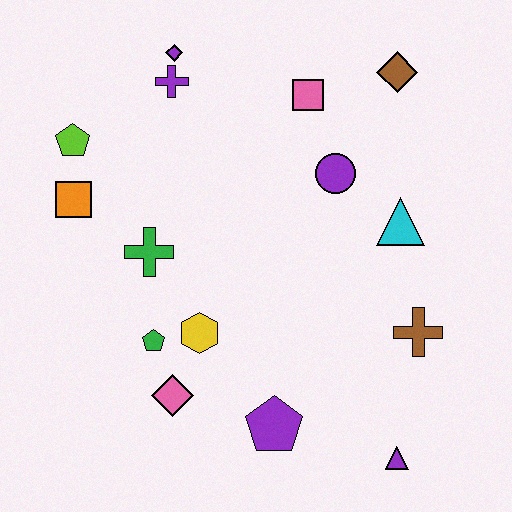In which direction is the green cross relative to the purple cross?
The green cross is below the purple cross.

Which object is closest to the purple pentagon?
The pink diamond is closest to the purple pentagon.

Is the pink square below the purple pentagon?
No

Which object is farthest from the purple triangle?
The purple diamond is farthest from the purple triangle.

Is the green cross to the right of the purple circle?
No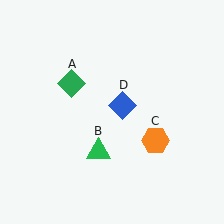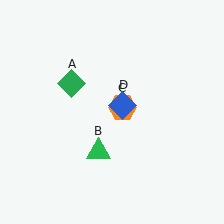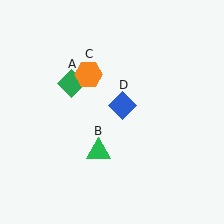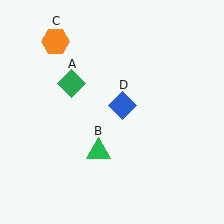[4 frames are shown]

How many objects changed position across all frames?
1 object changed position: orange hexagon (object C).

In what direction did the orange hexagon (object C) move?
The orange hexagon (object C) moved up and to the left.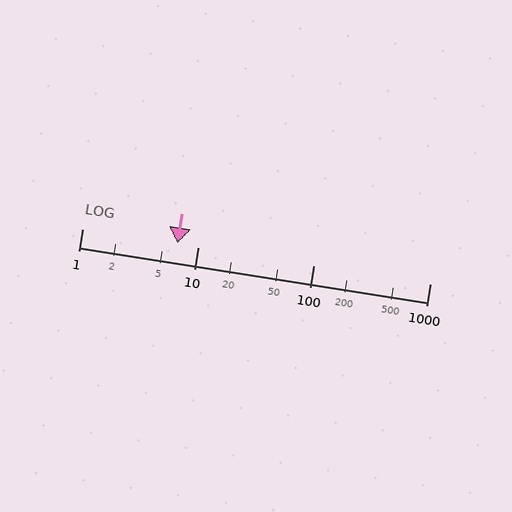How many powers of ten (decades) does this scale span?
The scale spans 3 decades, from 1 to 1000.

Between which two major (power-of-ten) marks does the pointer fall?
The pointer is between 1 and 10.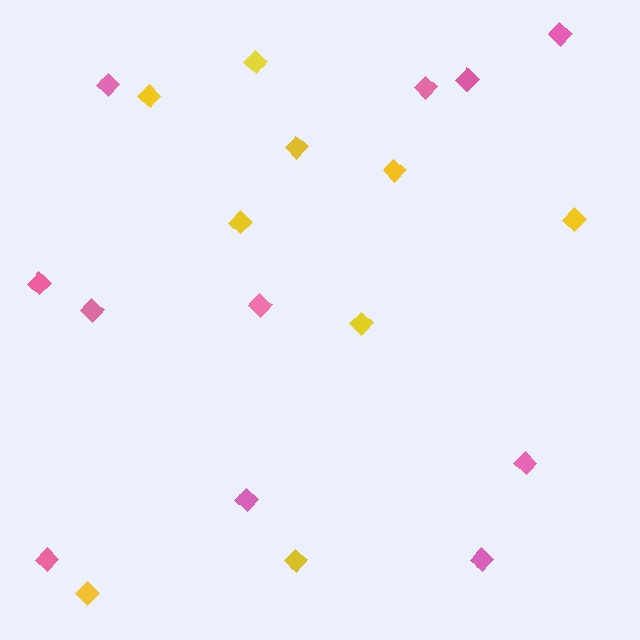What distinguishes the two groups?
There are 2 groups: one group of yellow diamonds (9) and one group of pink diamonds (11).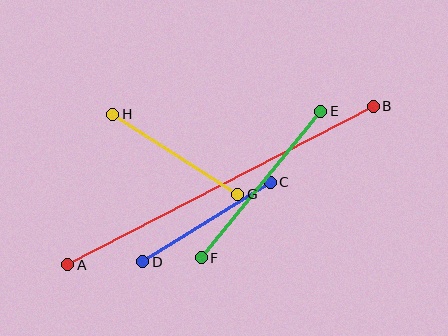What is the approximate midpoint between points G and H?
The midpoint is at approximately (175, 154) pixels.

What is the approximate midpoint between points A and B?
The midpoint is at approximately (220, 185) pixels.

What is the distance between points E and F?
The distance is approximately 189 pixels.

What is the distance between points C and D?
The distance is approximately 150 pixels.